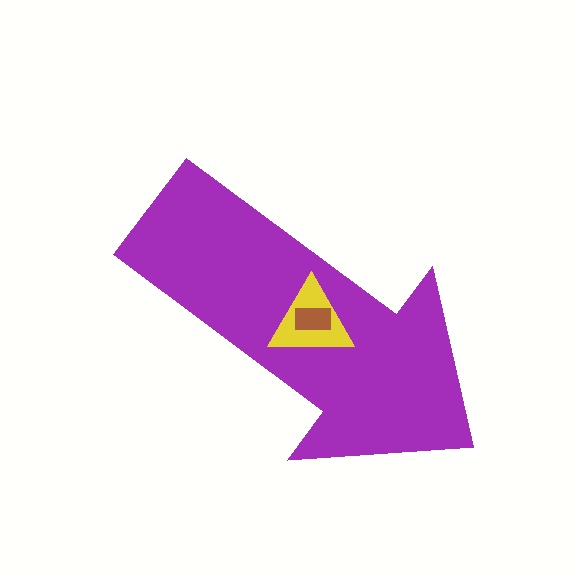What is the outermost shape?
The purple arrow.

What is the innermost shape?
The brown rectangle.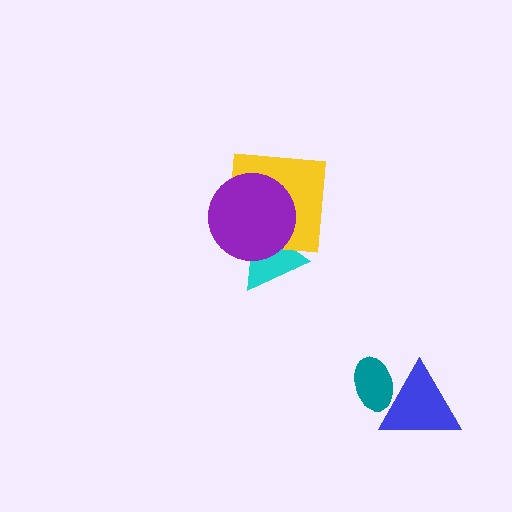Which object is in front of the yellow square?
The purple circle is in front of the yellow square.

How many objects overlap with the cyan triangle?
2 objects overlap with the cyan triangle.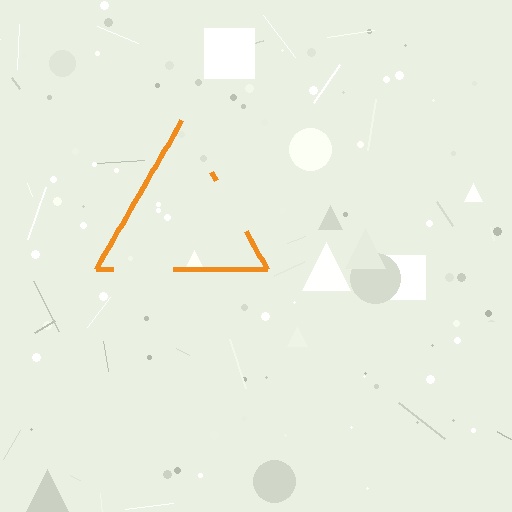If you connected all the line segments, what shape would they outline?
They would outline a triangle.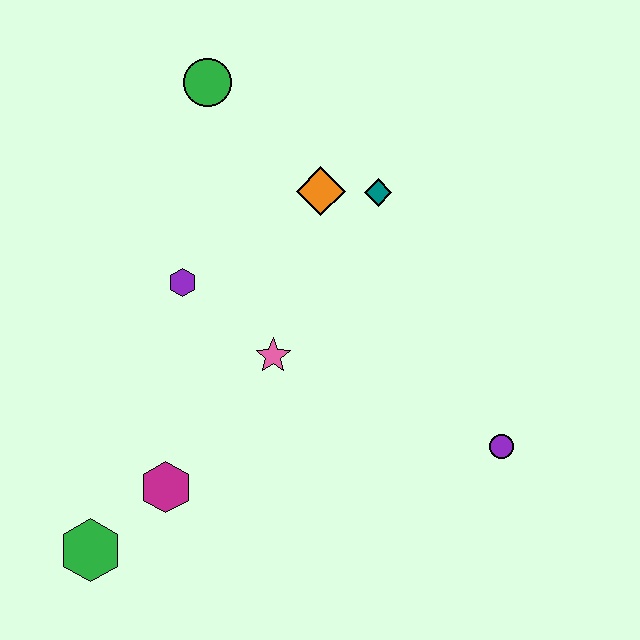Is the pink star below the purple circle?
No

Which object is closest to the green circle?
The orange diamond is closest to the green circle.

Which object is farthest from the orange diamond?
The green hexagon is farthest from the orange diamond.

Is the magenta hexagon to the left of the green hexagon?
No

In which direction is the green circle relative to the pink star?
The green circle is above the pink star.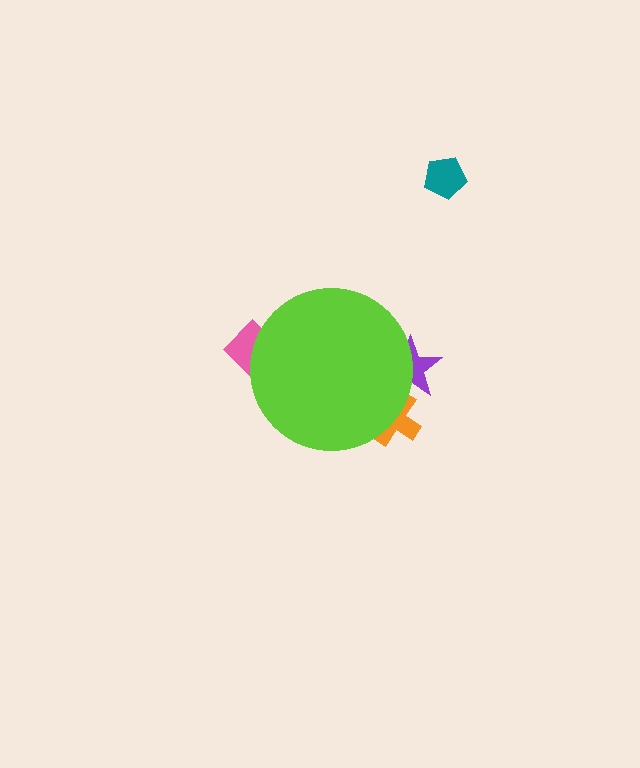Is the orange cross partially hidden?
Yes, the orange cross is partially hidden behind the lime circle.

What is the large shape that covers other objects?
A lime circle.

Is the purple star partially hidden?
Yes, the purple star is partially hidden behind the lime circle.